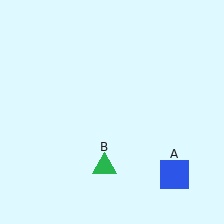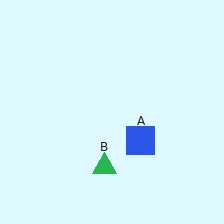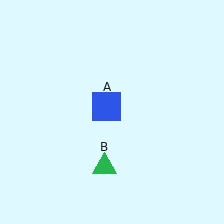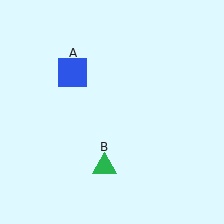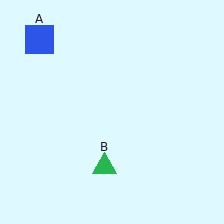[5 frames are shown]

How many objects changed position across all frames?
1 object changed position: blue square (object A).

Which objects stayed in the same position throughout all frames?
Green triangle (object B) remained stationary.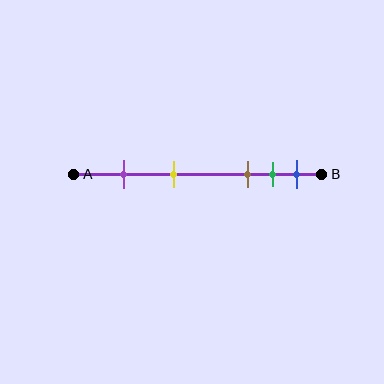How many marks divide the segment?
There are 5 marks dividing the segment.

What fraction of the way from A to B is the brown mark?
The brown mark is approximately 70% (0.7) of the way from A to B.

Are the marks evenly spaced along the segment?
No, the marks are not evenly spaced.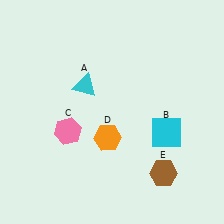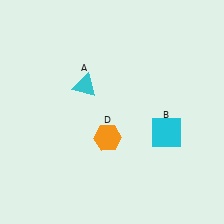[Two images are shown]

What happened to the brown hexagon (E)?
The brown hexagon (E) was removed in Image 2. It was in the bottom-right area of Image 1.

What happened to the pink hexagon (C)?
The pink hexagon (C) was removed in Image 2. It was in the bottom-left area of Image 1.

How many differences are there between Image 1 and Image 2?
There are 2 differences between the two images.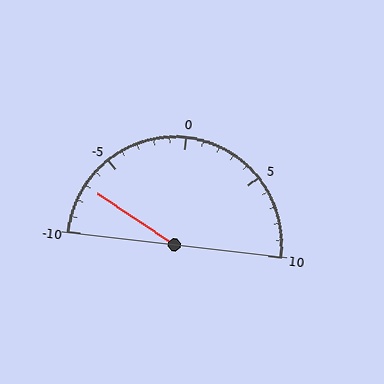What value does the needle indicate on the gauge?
The needle indicates approximately -7.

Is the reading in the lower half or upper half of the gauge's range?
The reading is in the lower half of the range (-10 to 10).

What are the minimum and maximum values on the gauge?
The gauge ranges from -10 to 10.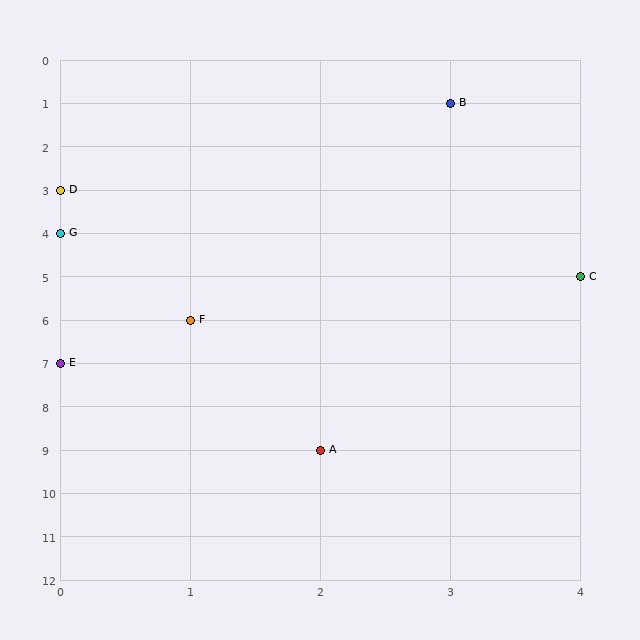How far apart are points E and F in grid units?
Points E and F are 1 column and 1 row apart (about 1.4 grid units diagonally).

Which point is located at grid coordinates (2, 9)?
Point A is at (2, 9).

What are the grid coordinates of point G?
Point G is at grid coordinates (0, 4).